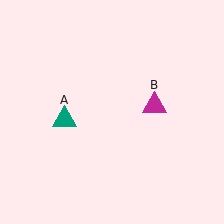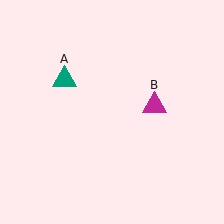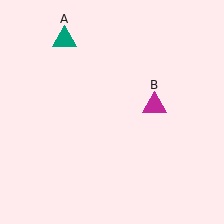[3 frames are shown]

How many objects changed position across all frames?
1 object changed position: teal triangle (object A).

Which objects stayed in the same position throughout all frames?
Magenta triangle (object B) remained stationary.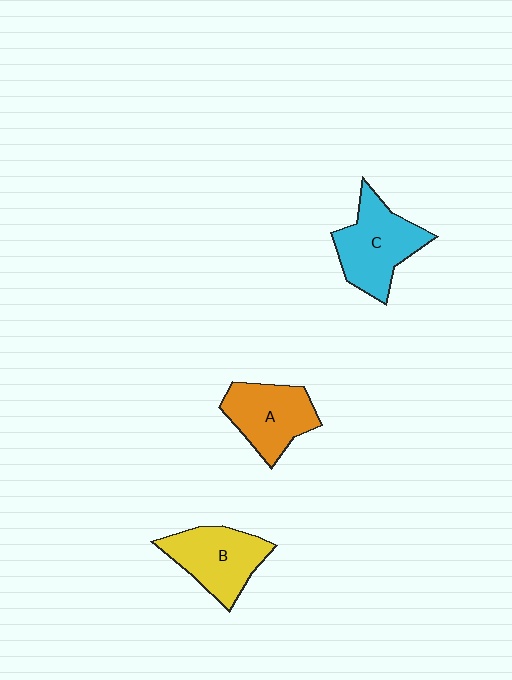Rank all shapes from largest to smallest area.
From largest to smallest: C (cyan), B (yellow), A (orange).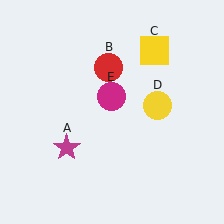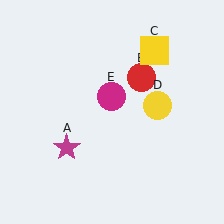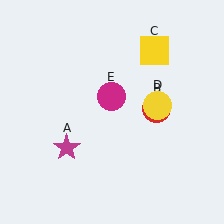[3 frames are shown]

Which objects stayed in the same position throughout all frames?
Magenta star (object A) and yellow square (object C) and yellow circle (object D) and magenta circle (object E) remained stationary.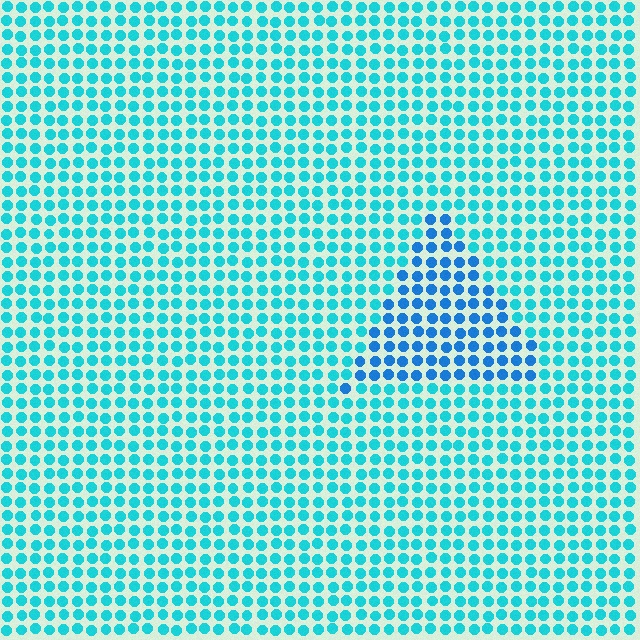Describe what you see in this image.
The image is filled with small cyan elements in a uniform arrangement. A triangle-shaped region is visible where the elements are tinted to a slightly different hue, forming a subtle color boundary.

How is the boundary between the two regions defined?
The boundary is defined purely by a slight shift in hue (about 27 degrees). Spacing, size, and orientation are identical on both sides.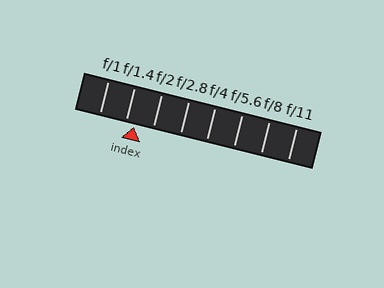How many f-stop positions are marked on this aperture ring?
There are 8 f-stop positions marked.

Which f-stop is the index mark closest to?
The index mark is closest to f/1.4.